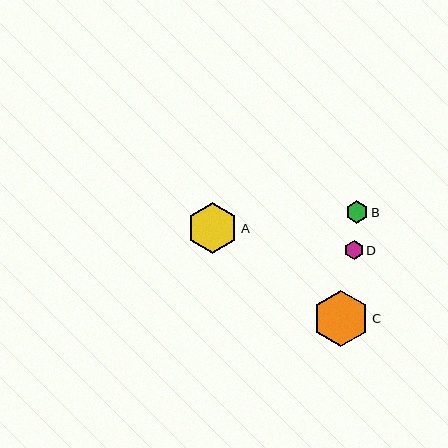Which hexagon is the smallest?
Hexagon D is the smallest with a size of approximately 19 pixels.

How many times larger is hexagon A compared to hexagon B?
Hexagon A is approximately 2.3 times the size of hexagon B.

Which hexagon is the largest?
Hexagon C is the largest with a size of approximately 56 pixels.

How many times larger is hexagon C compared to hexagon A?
Hexagon C is approximately 1.1 times the size of hexagon A.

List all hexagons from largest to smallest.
From largest to smallest: C, A, B, D.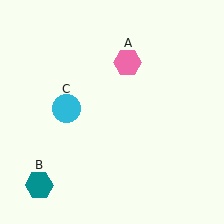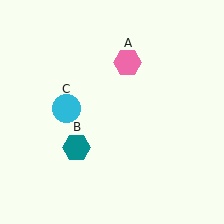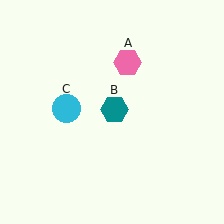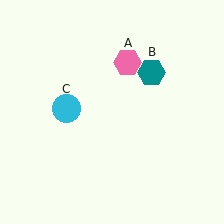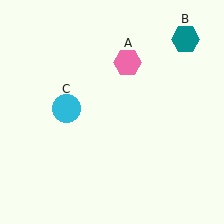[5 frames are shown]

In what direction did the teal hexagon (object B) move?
The teal hexagon (object B) moved up and to the right.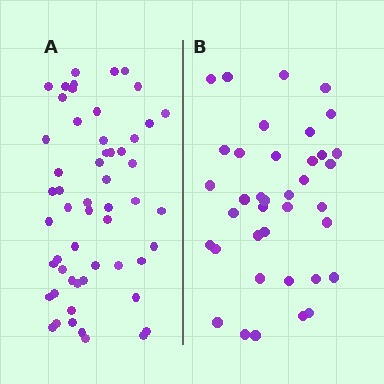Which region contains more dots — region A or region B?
Region A (the left region) has more dots.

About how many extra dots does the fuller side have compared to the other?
Region A has approximately 15 more dots than region B.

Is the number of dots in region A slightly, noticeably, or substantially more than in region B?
Region A has noticeably more, but not dramatically so. The ratio is roughly 1.4 to 1.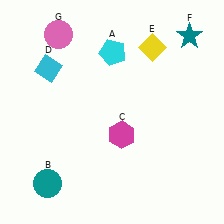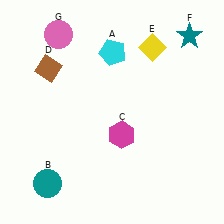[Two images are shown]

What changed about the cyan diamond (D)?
In Image 1, D is cyan. In Image 2, it changed to brown.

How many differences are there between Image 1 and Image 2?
There is 1 difference between the two images.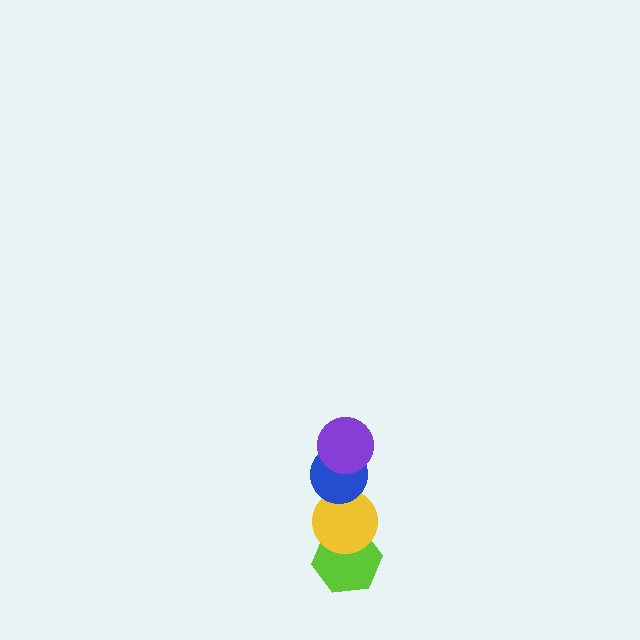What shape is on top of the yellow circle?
The blue circle is on top of the yellow circle.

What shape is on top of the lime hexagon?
The yellow circle is on top of the lime hexagon.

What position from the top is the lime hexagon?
The lime hexagon is 4th from the top.